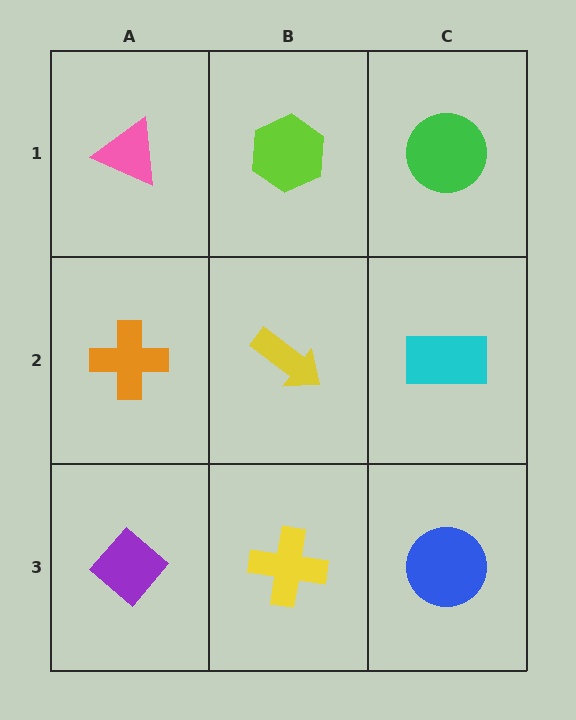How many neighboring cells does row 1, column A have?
2.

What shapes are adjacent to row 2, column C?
A green circle (row 1, column C), a blue circle (row 3, column C), a yellow arrow (row 2, column B).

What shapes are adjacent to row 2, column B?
A lime hexagon (row 1, column B), a yellow cross (row 3, column B), an orange cross (row 2, column A), a cyan rectangle (row 2, column C).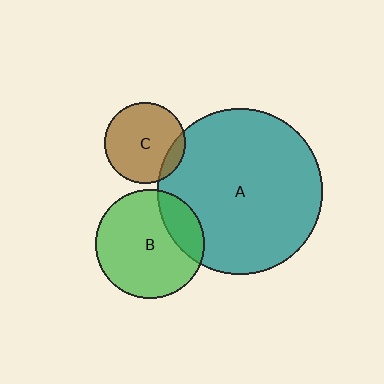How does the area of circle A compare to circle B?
Approximately 2.3 times.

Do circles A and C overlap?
Yes.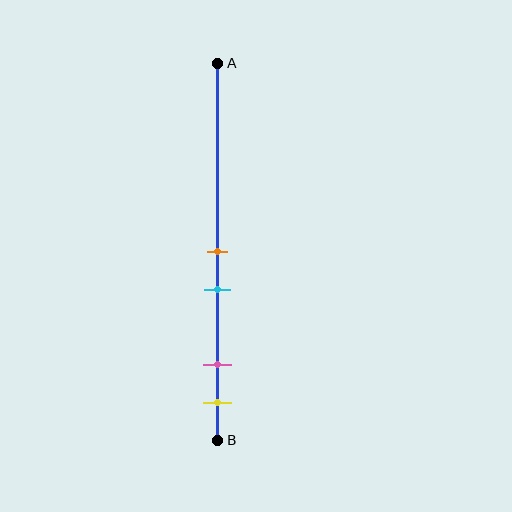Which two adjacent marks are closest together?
The orange and cyan marks are the closest adjacent pair.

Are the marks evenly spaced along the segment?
No, the marks are not evenly spaced.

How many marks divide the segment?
There are 4 marks dividing the segment.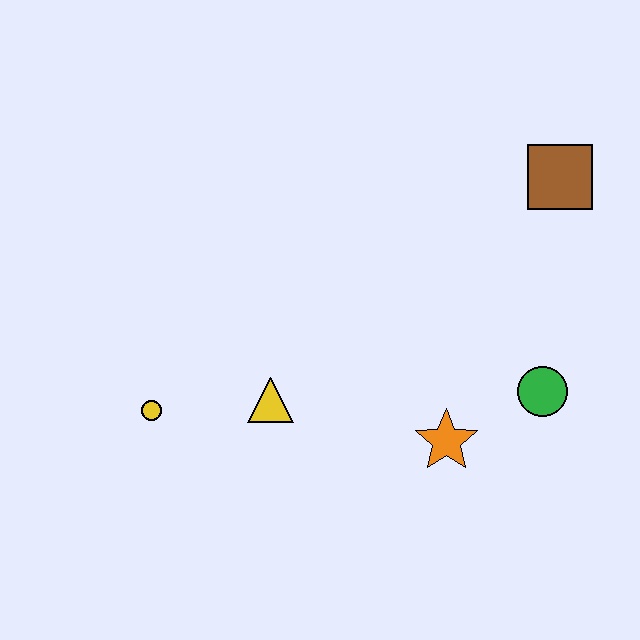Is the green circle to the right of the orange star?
Yes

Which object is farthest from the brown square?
The yellow circle is farthest from the brown square.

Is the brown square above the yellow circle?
Yes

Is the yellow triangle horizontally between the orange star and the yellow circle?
Yes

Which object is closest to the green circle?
The orange star is closest to the green circle.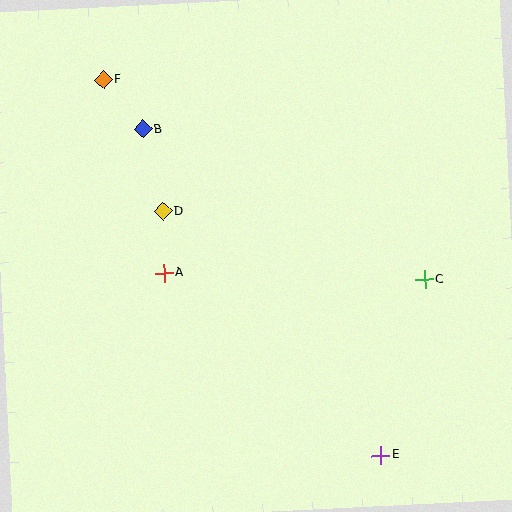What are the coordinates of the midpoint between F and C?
The midpoint between F and C is at (264, 180).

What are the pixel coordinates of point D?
Point D is at (163, 211).